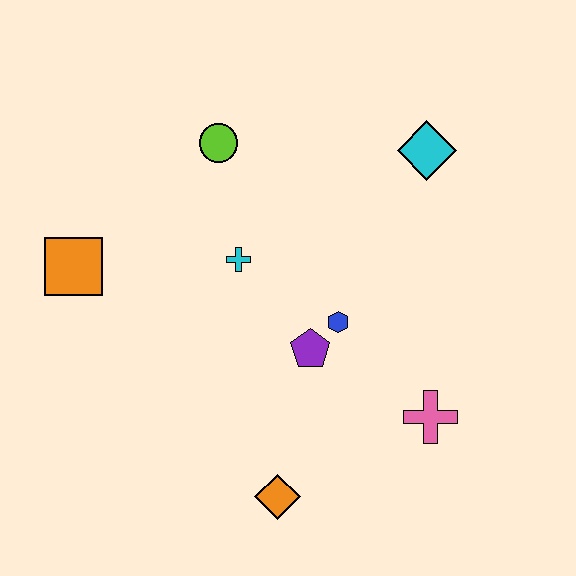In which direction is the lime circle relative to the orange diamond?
The lime circle is above the orange diamond.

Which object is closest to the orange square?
The cyan cross is closest to the orange square.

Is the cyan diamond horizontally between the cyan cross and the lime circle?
No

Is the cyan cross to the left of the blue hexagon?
Yes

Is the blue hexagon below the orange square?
Yes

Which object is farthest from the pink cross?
The orange square is farthest from the pink cross.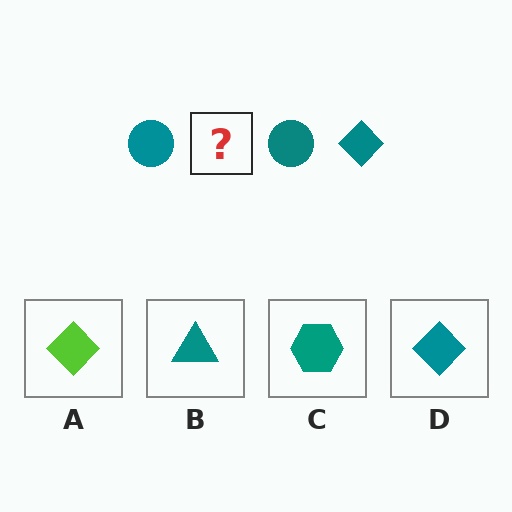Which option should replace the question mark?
Option D.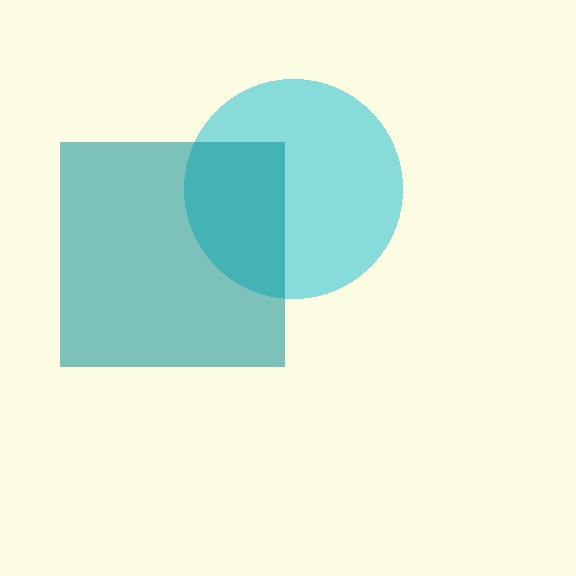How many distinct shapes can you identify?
There are 2 distinct shapes: a cyan circle, a teal square.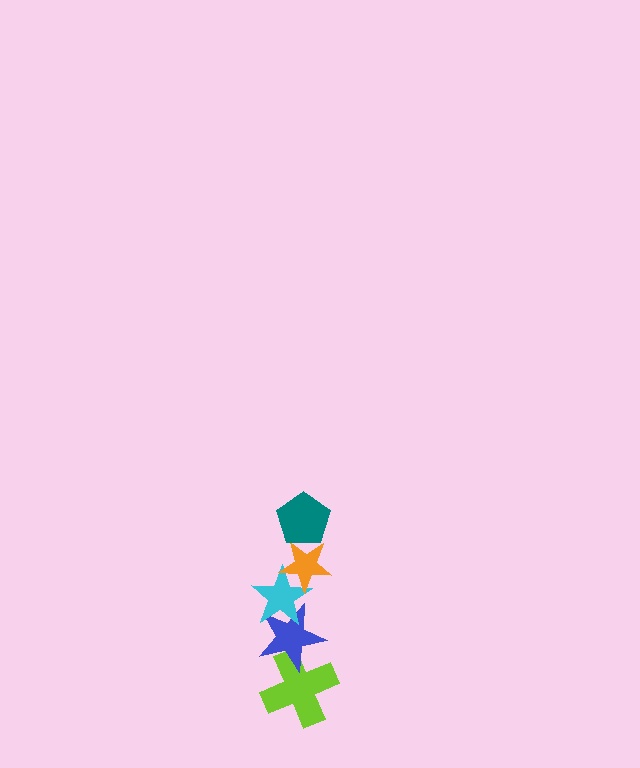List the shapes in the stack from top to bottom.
From top to bottom: the teal pentagon, the orange star, the cyan star, the blue star, the lime cross.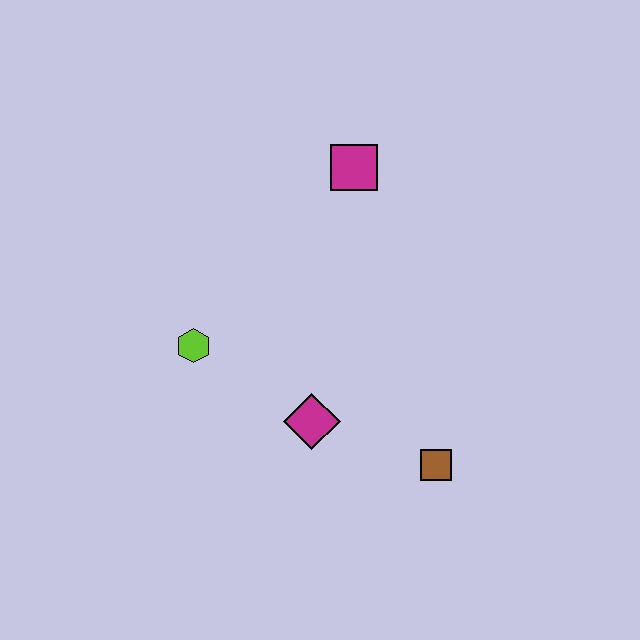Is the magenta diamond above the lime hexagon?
No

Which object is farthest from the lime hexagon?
The brown square is farthest from the lime hexagon.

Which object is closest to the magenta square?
The lime hexagon is closest to the magenta square.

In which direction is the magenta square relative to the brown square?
The magenta square is above the brown square.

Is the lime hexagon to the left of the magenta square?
Yes